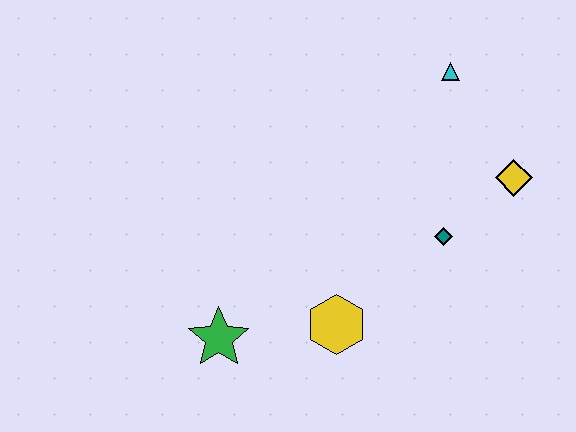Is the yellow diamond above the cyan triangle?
No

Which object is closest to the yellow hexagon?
The green star is closest to the yellow hexagon.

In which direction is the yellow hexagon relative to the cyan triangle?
The yellow hexagon is below the cyan triangle.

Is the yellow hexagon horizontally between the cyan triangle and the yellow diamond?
No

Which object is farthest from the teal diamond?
The green star is farthest from the teal diamond.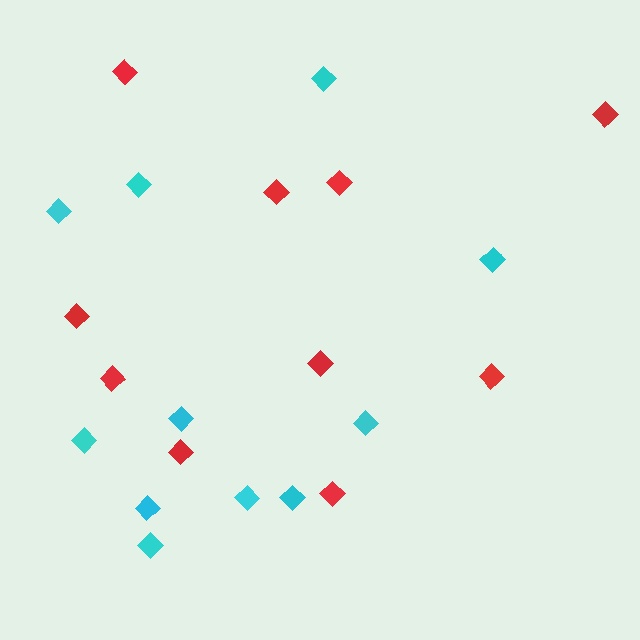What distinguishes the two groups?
There are 2 groups: one group of red diamonds (10) and one group of cyan diamonds (11).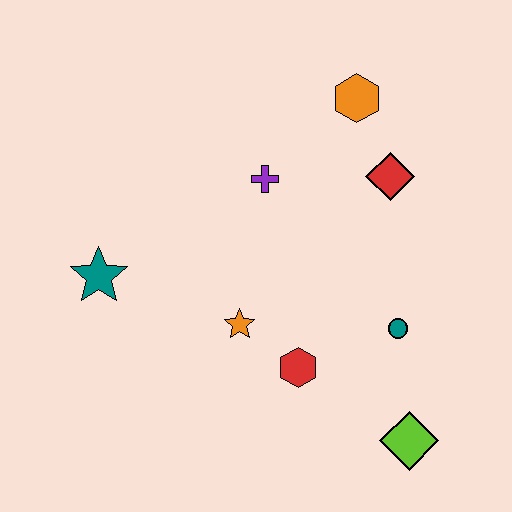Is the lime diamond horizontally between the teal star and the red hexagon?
No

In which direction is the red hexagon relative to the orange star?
The red hexagon is to the right of the orange star.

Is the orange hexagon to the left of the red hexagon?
No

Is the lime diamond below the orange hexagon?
Yes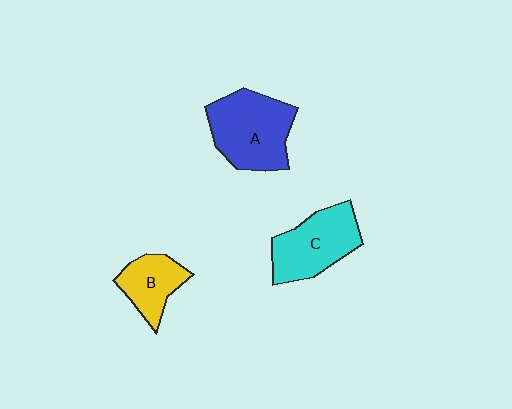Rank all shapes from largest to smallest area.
From largest to smallest: A (blue), C (cyan), B (yellow).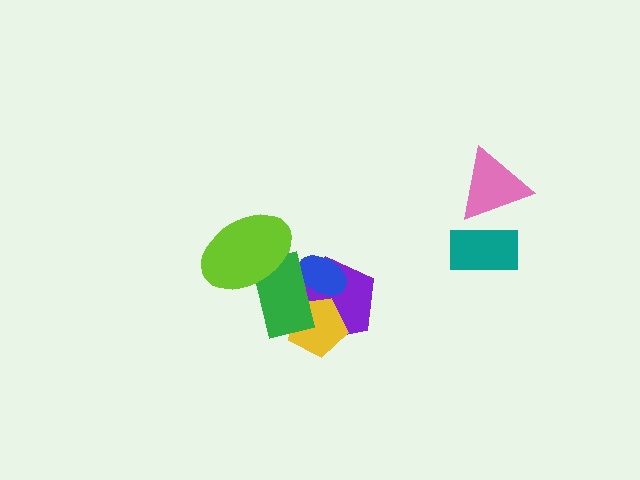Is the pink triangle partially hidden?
Yes, it is partially covered by another shape.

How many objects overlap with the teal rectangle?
1 object overlaps with the teal rectangle.